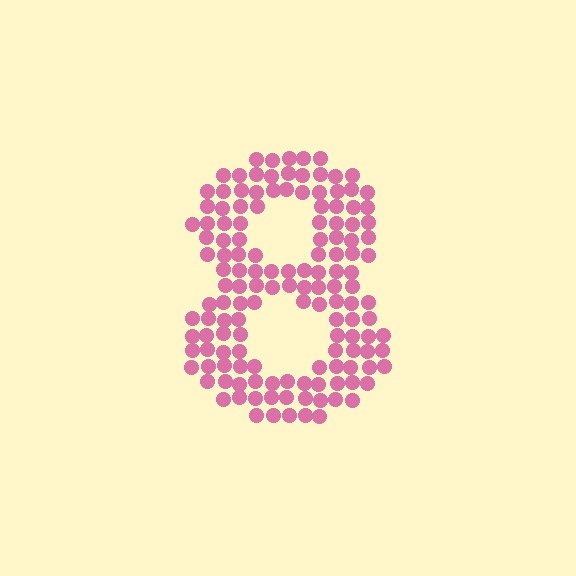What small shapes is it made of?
It is made of small circles.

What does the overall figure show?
The overall figure shows the digit 8.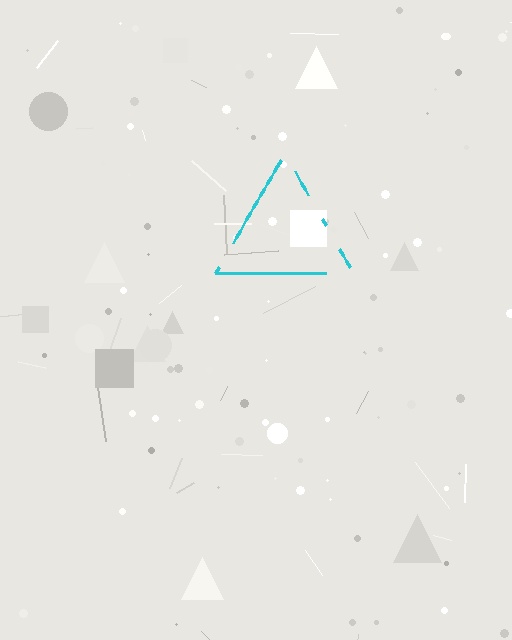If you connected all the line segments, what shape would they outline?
They would outline a triangle.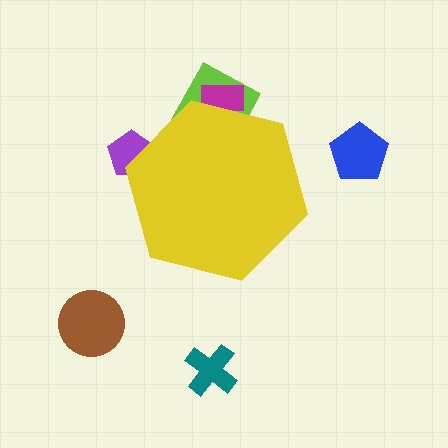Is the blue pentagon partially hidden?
No, the blue pentagon is fully visible.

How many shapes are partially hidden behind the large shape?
3 shapes are partially hidden.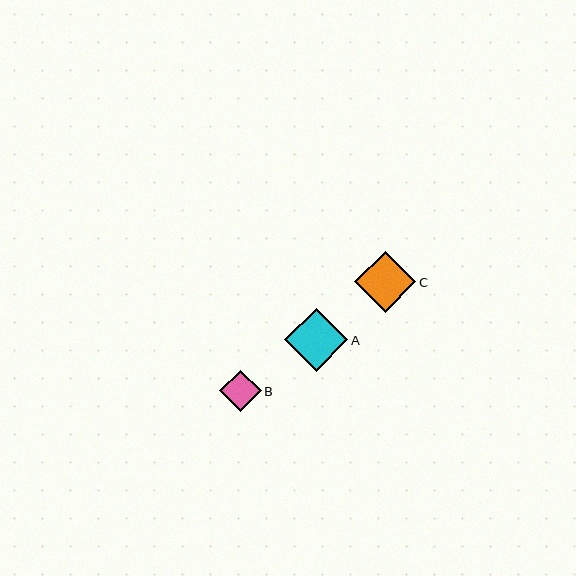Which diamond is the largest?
Diamond A is the largest with a size of approximately 63 pixels.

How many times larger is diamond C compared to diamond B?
Diamond C is approximately 1.5 times the size of diamond B.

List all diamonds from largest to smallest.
From largest to smallest: A, C, B.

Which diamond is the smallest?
Diamond B is the smallest with a size of approximately 42 pixels.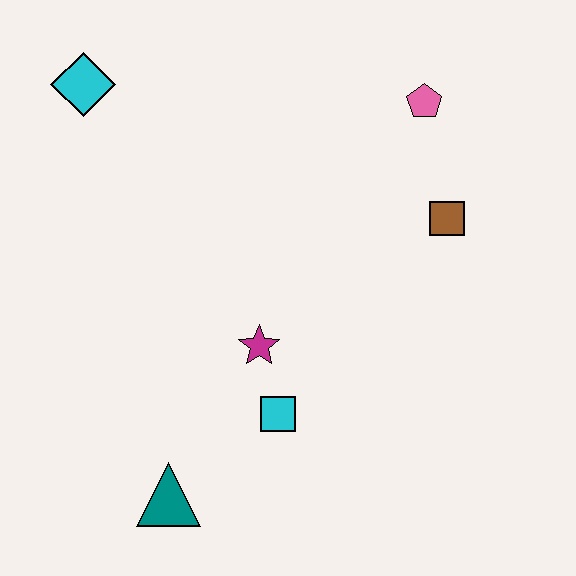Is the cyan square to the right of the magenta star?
Yes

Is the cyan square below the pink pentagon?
Yes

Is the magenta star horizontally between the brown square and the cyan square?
No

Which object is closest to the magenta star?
The cyan square is closest to the magenta star.